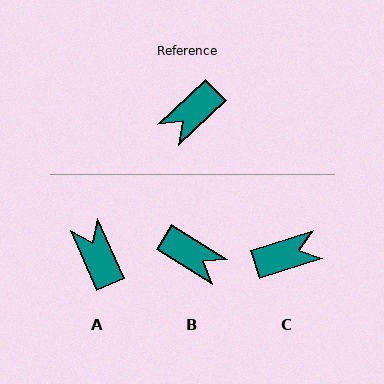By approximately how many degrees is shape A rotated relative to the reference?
Approximately 110 degrees clockwise.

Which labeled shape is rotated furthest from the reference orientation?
C, about 154 degrees away.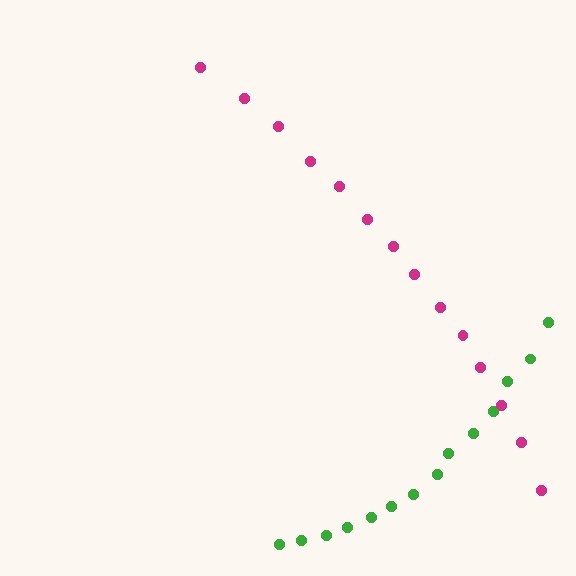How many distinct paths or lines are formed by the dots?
There are 2 distinct paths.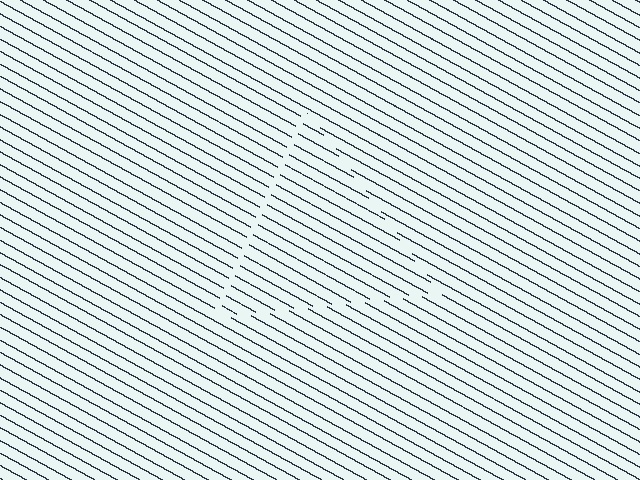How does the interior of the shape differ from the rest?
The interior of the shape contains the same grating, shifted by half a period — the contour is defined by the phase discontinuity where line-ends from the inner and outer gratings abut.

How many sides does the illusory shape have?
3 sides — the line-ends trace a triangle.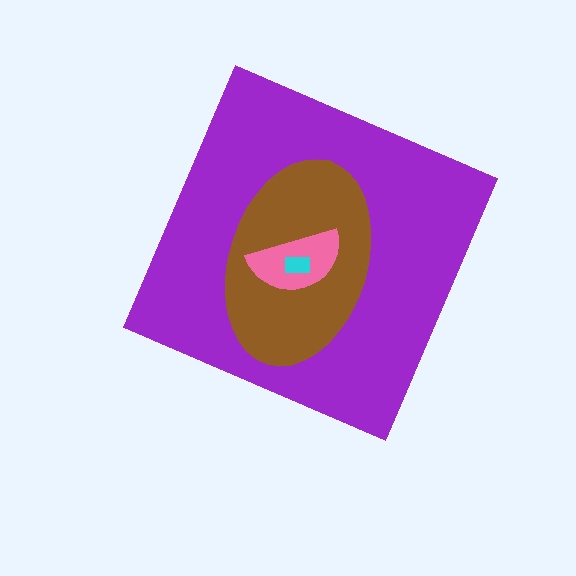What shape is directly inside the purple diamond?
The brown ellipse.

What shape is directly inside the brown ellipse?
The pink semicircle.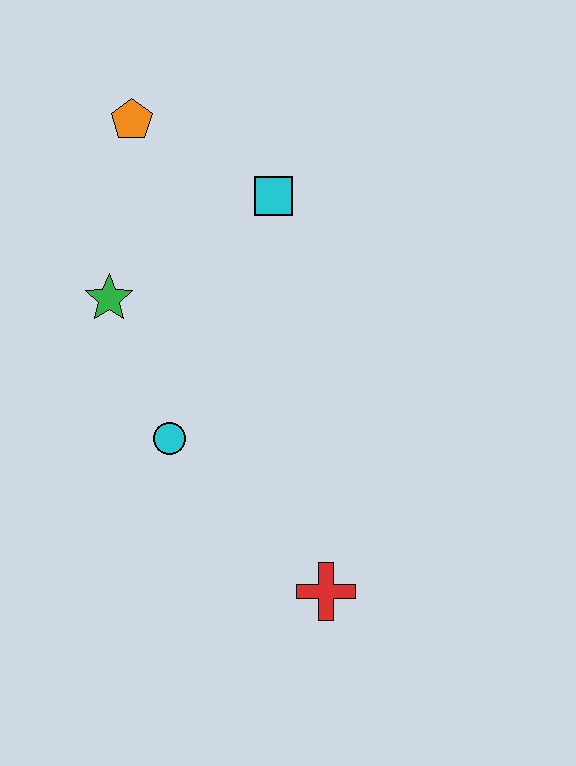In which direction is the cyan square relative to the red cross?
The cyan square is above the red cross.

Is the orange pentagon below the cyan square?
No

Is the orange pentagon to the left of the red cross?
Yes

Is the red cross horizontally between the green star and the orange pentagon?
No